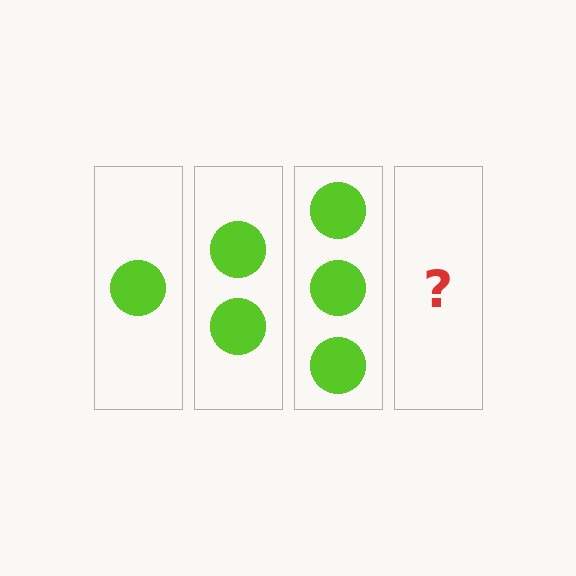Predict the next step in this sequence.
The next step is 4 circles.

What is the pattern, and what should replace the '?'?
The pattern is that each step adds one more circle. The '?' should be 4 circles.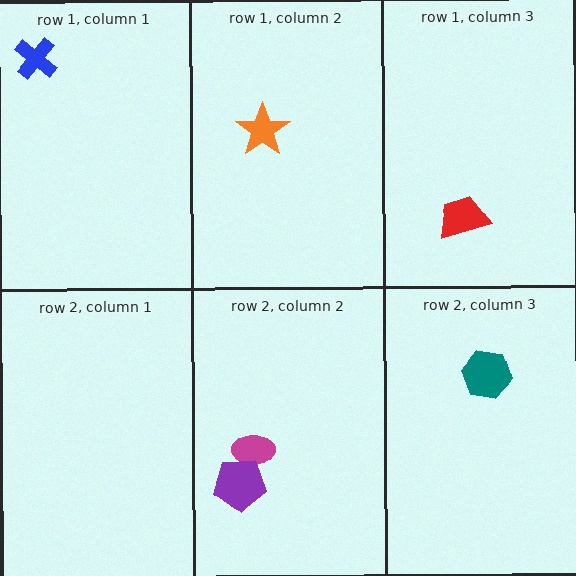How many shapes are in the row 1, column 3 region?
1.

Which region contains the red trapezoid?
The row 1, column 3 region.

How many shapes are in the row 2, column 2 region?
2.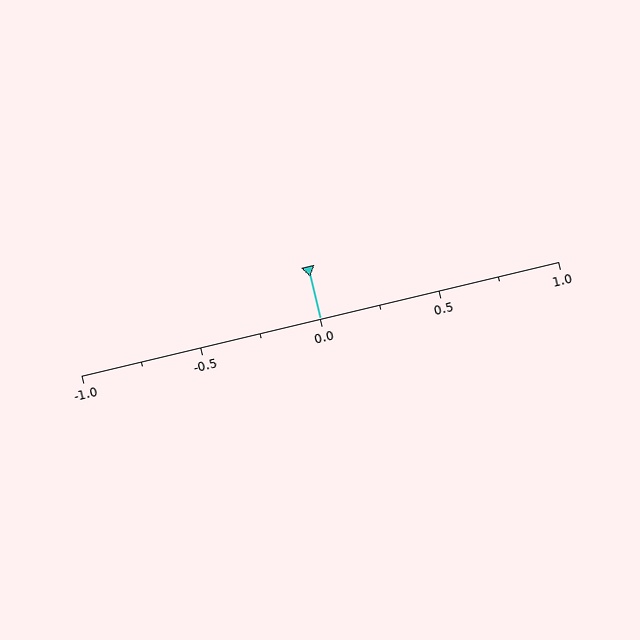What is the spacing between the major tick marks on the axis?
The major ticks are spaced 0.5 apart.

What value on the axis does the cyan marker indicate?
The marker indicates approximately 0.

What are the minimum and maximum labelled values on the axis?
The axis runs from -1.0 to 1.0.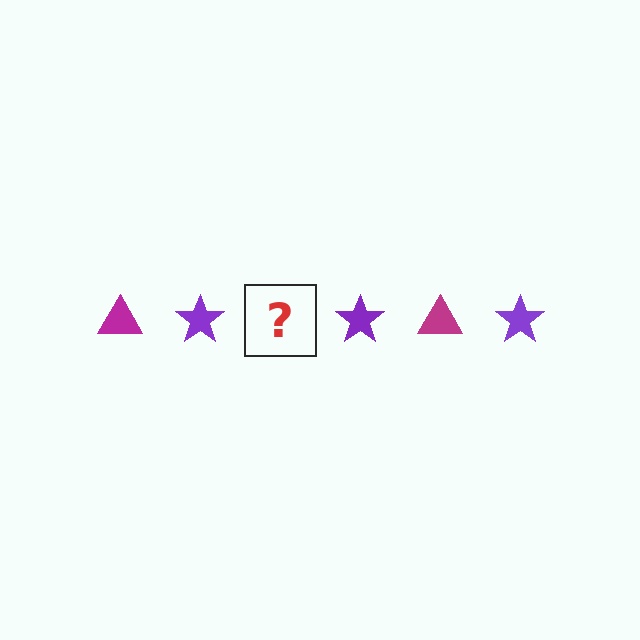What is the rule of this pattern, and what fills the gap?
The rule is that the pattern alternates between magenta triangle and purple star. The gap should be filled with a magenta triangle.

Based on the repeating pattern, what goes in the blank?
The blank should be a magenta triangle.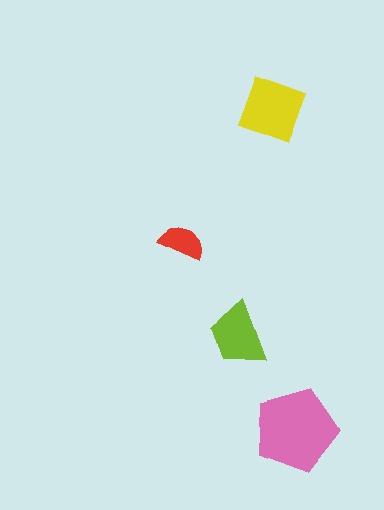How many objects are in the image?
There are 4 objects in the image.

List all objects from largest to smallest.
The pink pentagon, the yellow diamond, the lime trapezoid, the red semicircle.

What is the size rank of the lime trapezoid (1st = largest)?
3rd.